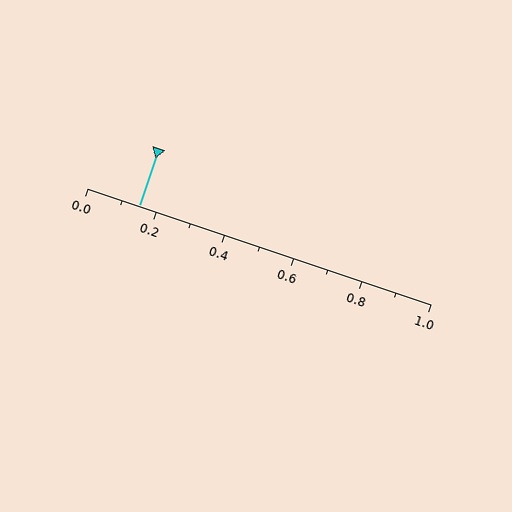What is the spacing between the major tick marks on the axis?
The major ticks are spaced 0.2 apart.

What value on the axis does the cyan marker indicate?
The marker indicates approximately 0.15.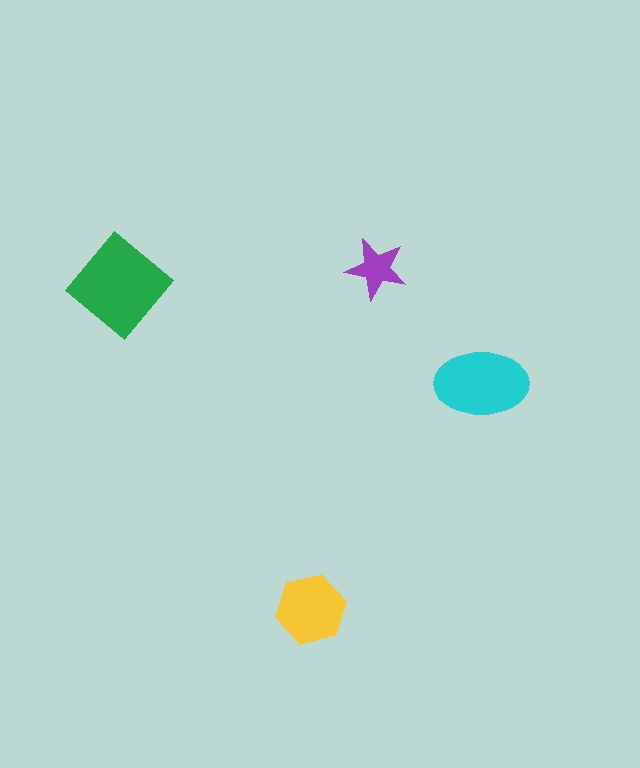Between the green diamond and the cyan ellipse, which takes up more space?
The green diamond.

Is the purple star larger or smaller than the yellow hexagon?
Smaller.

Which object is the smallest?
The purple star.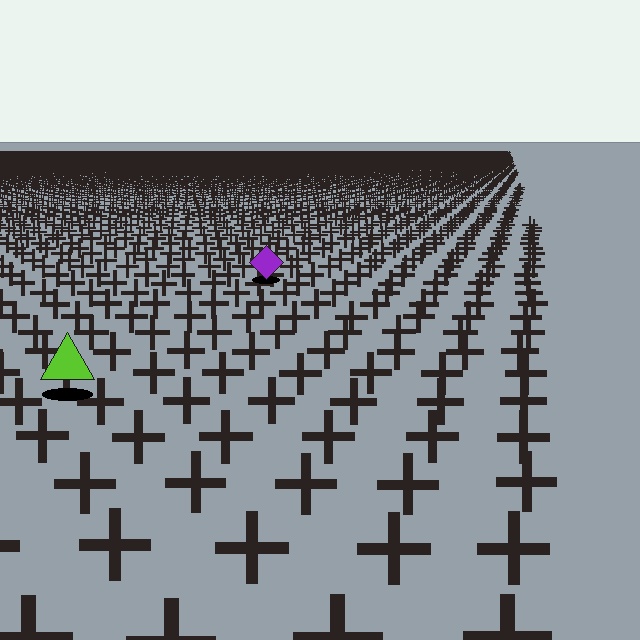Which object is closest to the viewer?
The lime triangle is closest. The texture marks near it are larger and more spread out.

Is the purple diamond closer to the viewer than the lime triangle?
No. The lime triangle is closer — you can tell from the texture gradient: the ground texture is coarser near it.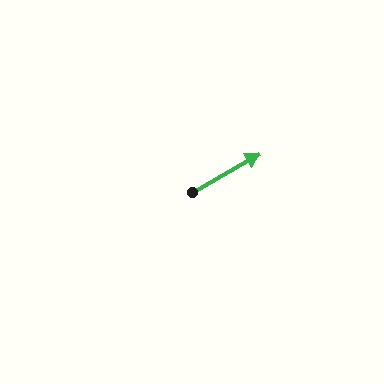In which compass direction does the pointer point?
Northeast.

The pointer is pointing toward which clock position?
Roughly 2 o'clock.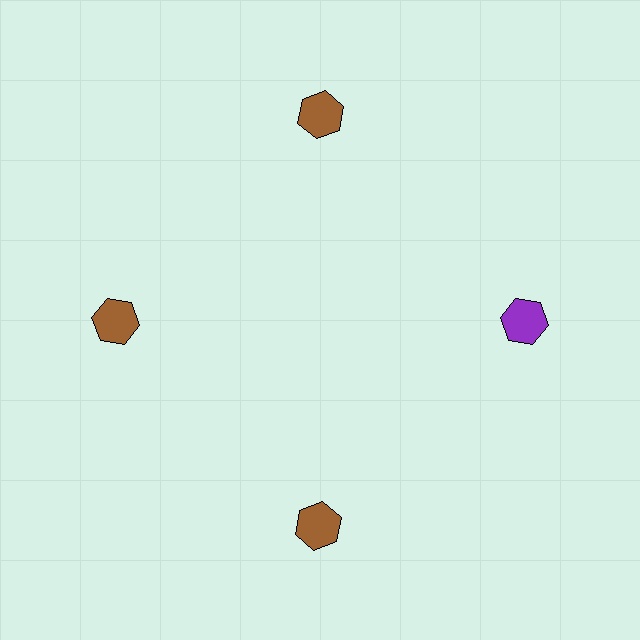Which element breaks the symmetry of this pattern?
The purple hexagon at roughly the 3 o'clock position breaks the symmetry. All other shapes are brown hexagons.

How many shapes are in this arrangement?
There are 4 shapes arranged in a ring pattern.